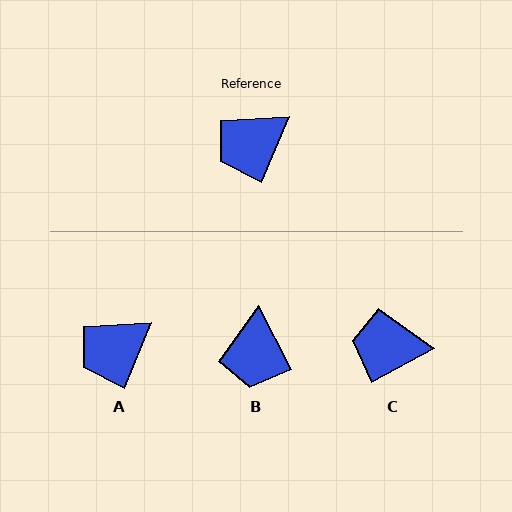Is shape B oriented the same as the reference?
No, it is off by about 51 degrees.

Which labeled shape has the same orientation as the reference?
A.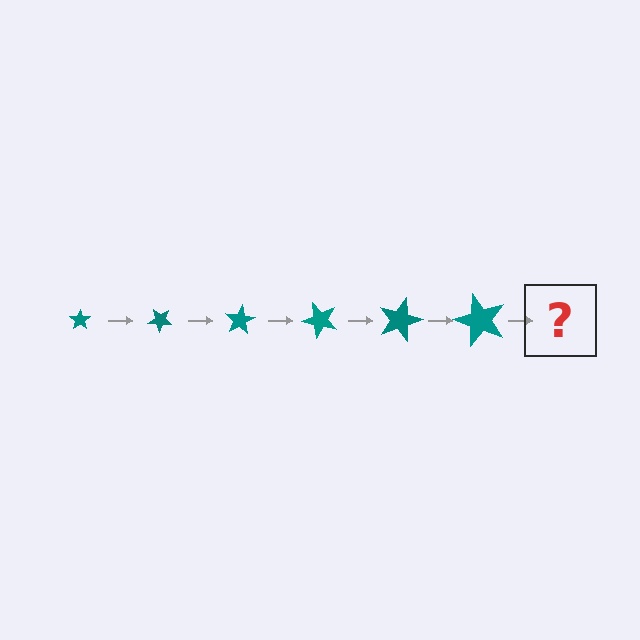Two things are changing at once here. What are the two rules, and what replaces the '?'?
The two rules are that the star grows larger each step and it rotates 40 degrees each step. The '?' should be a star, larger than the previous one and rotated 240 degrees from the start.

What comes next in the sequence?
The next element should be a star, larger than the previous one and rotated 240 degrees from the start.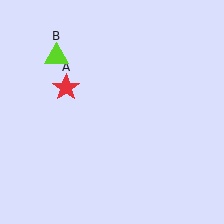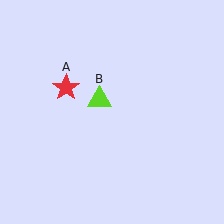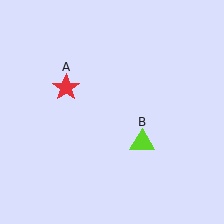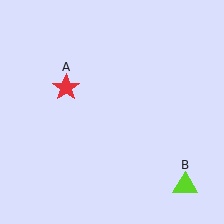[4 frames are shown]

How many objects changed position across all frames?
1 object changed position: lime triangle (object B).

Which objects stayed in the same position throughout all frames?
Red star (object A) remained stationary.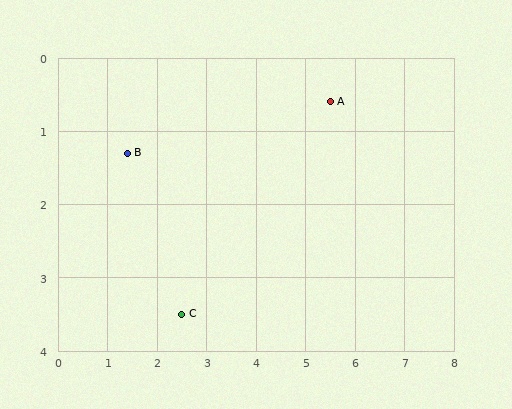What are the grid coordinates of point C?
Point C is at approximately (2.5, 3.5).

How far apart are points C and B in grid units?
Points C and B are about 2.5 grid units apart.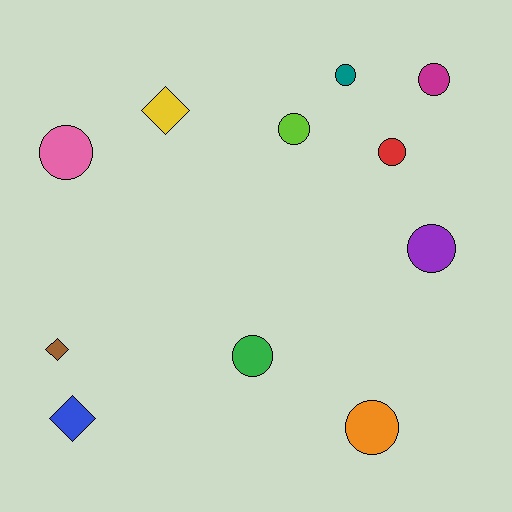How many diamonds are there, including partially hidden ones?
There are 3 diamonds.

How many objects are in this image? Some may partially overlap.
There are 11 objects.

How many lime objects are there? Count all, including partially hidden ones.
There is 1 lime object.